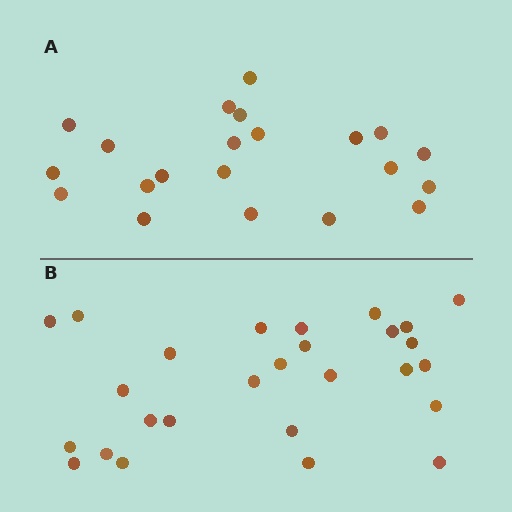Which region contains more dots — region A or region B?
Region B (the bottom region) has more dots.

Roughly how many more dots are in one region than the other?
Region B has about 6 more dots than region A.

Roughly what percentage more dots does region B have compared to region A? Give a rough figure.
About 30% more.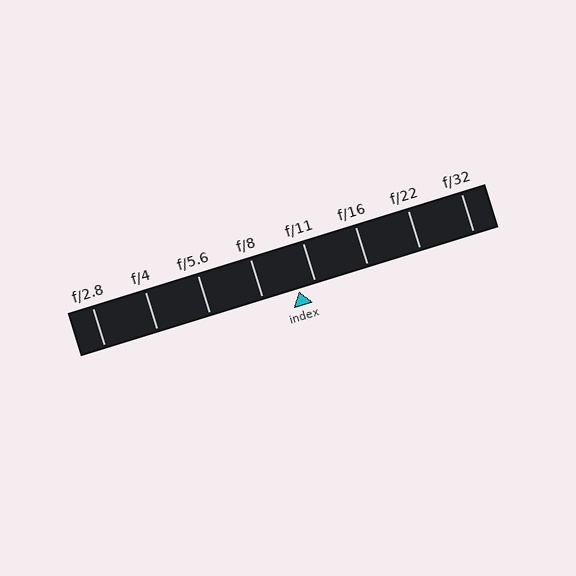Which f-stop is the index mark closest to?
The index mark is closest to f/11.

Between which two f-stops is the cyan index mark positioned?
The index mark is between f/8 and f/11.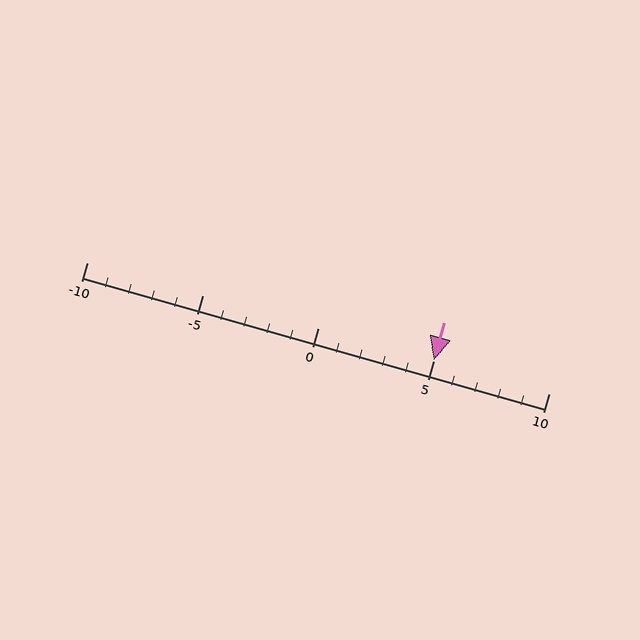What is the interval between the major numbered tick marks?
The major tick marks are spaced 5 units apart.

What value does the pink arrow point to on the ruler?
The pink arrow points to approximately 5.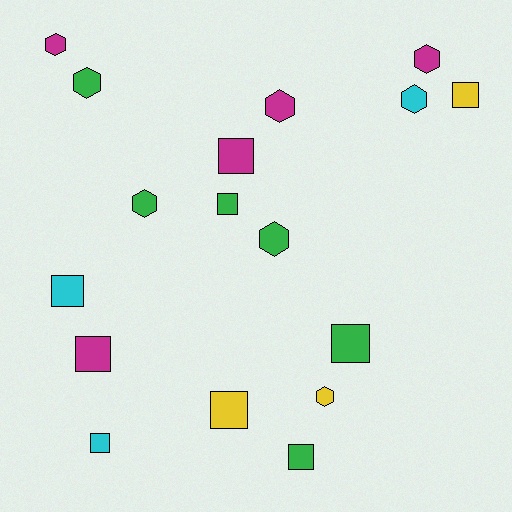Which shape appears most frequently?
Square, with 9 objects.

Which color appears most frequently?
Green, with 6 objects.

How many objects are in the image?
There are 17 objects.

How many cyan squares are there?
There are 2 cyan squares.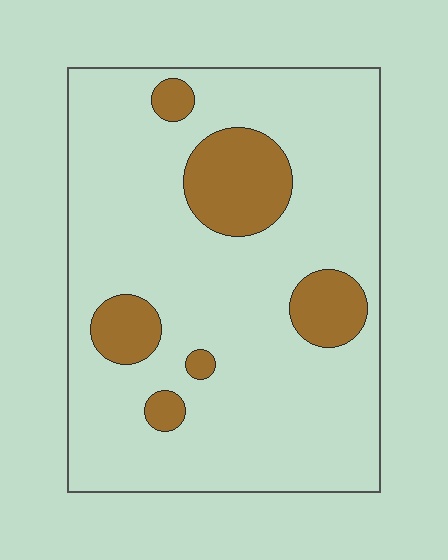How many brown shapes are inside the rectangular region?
6.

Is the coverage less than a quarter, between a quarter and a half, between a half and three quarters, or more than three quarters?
Less than a quarter.